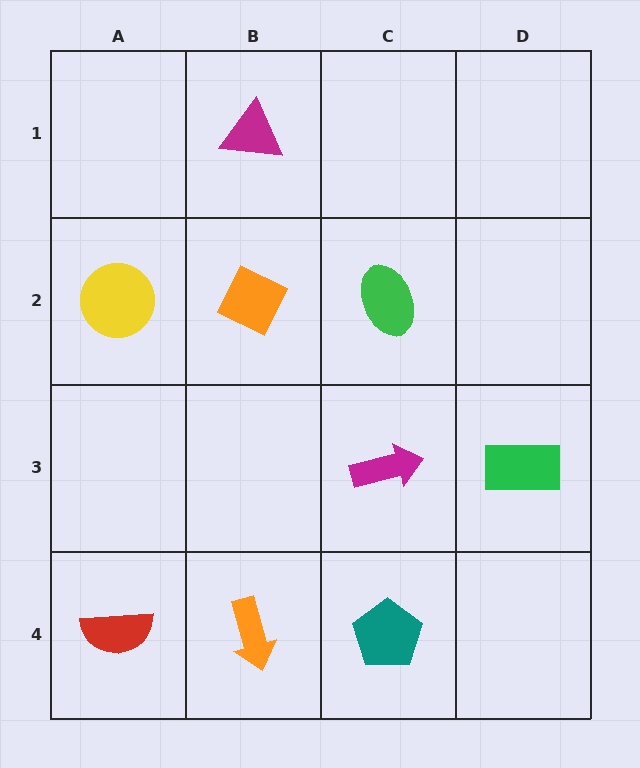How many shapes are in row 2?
3 shapes.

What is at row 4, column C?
A teal pentagon.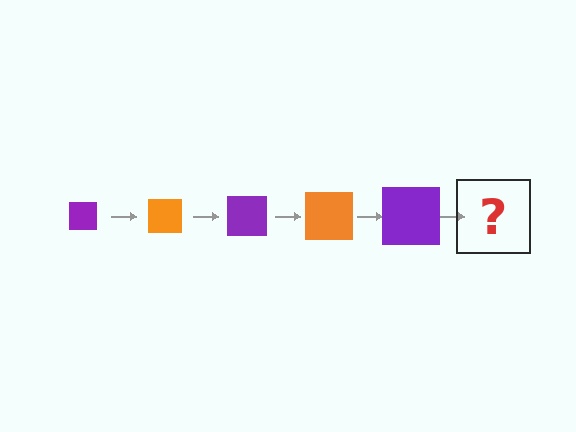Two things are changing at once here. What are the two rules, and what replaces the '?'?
The two rules are that the square grows larger each step and the color cycles through purple and orange. The '?' should be an orange square, larger than the previous one.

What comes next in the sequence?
The next element should be an orange square, larger than the previous one.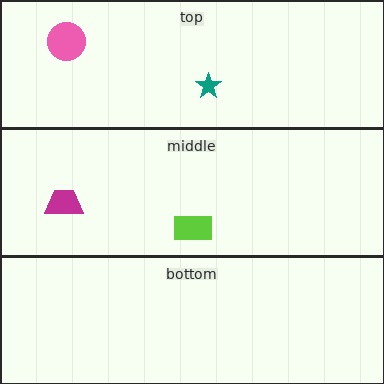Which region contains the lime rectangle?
The middle region.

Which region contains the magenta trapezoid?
The middle region.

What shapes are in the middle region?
The magenta trapezoid, the lime rectangle.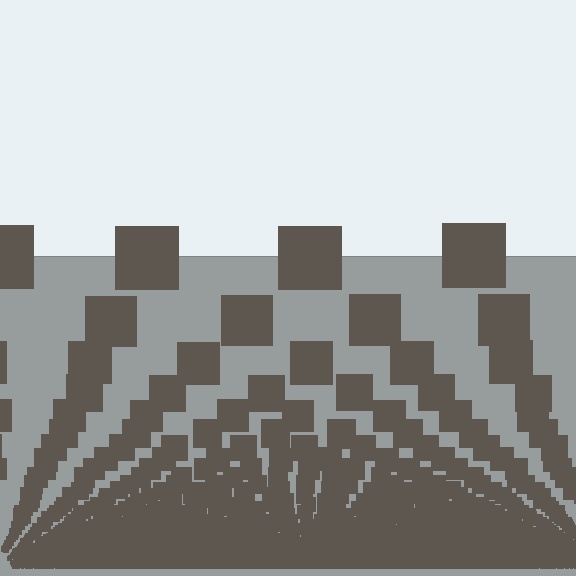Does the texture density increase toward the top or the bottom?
Density increases toward the bottom.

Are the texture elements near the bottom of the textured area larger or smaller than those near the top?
Smaller. The gradient is inverted — elements near the bottom are smaller and denser.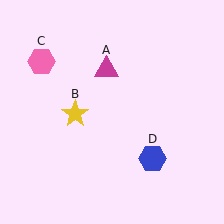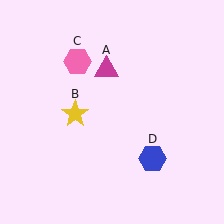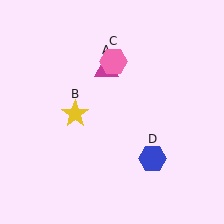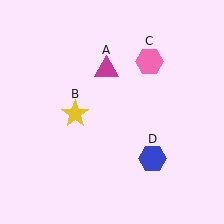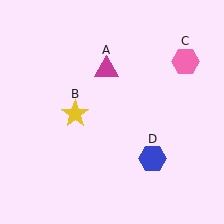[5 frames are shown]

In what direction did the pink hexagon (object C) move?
The pink hexagon (object C) moved right.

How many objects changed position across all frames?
1 object changed position: pink hexagon (object C).